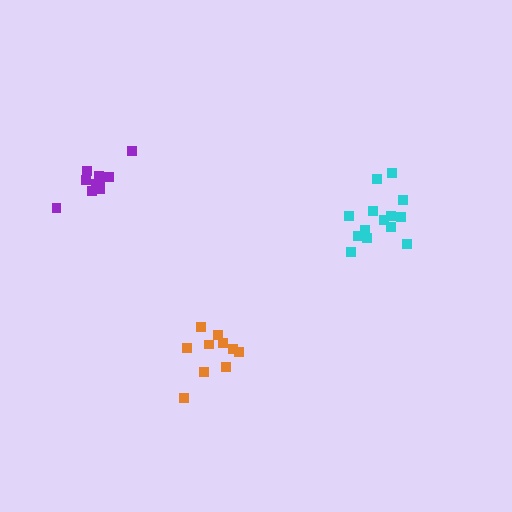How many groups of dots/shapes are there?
There are 3 groups.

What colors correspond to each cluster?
The clusters are colored: cyan, purple, orange.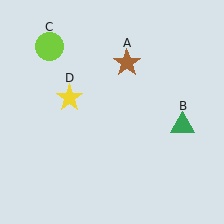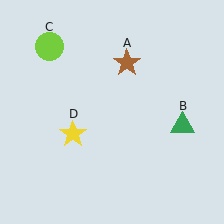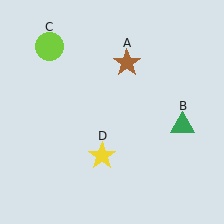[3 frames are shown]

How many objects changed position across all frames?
1 object changed position: yellow star (object D).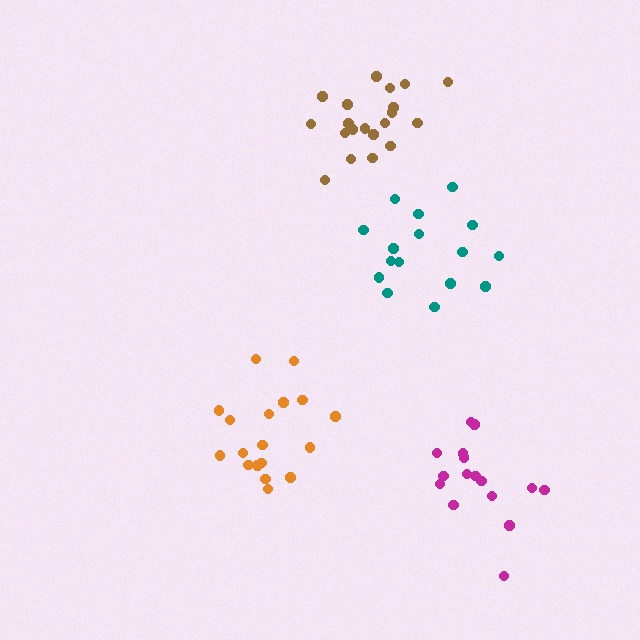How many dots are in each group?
Group 1: 16 dots, Group 2: 18 dots, Group 3: 20 dots, Group 4: 16 dots (70 total).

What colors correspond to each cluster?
The clusters are colored: magenta, orange, brown, teal.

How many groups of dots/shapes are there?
There are 4 groups.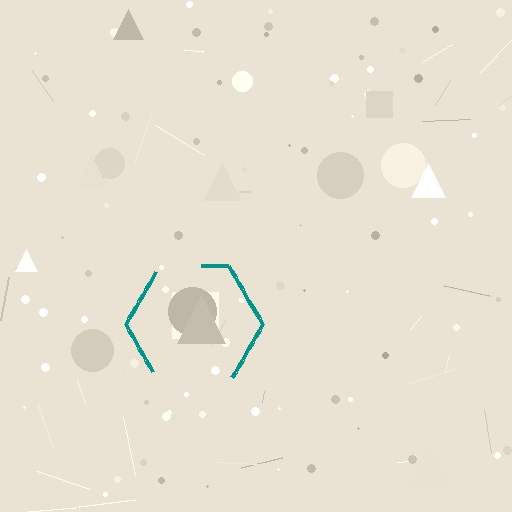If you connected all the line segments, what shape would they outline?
They would outline a hexagon.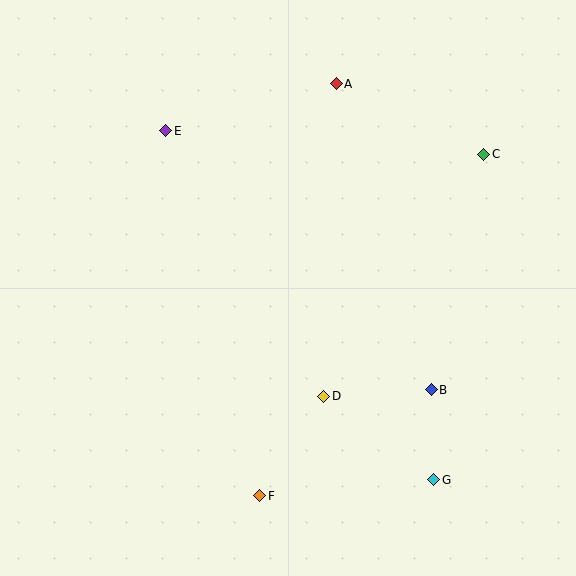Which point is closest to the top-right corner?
Point C is closest to the top-right corner.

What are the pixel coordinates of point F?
Point F is at (260, 496).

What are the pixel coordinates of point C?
Point C is at (484, 154).